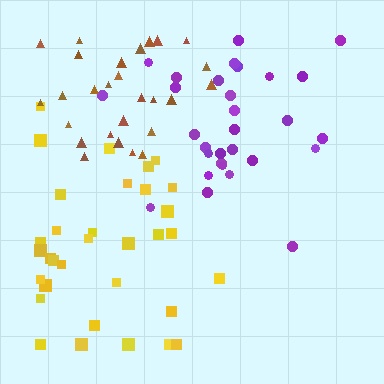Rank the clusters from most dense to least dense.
purple, brown, yellow.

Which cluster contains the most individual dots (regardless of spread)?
Yellow (33).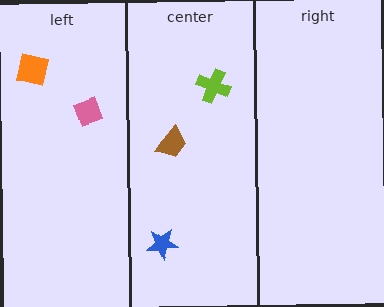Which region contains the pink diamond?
The left region.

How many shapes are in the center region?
3.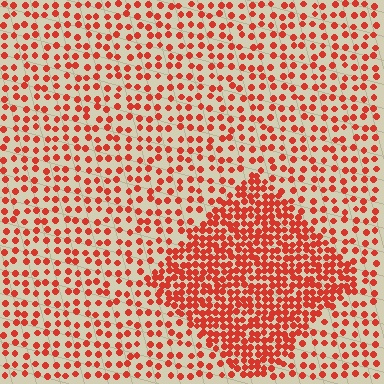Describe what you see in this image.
The image contains small red elements arranged at two different densities. A diamond-shaped region is visible where the elements are more densely packed than the surrounding area.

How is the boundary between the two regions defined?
The boundary is defined by a change in element density (approximately 2.2x ratio). All elements are the same color, size, and shape.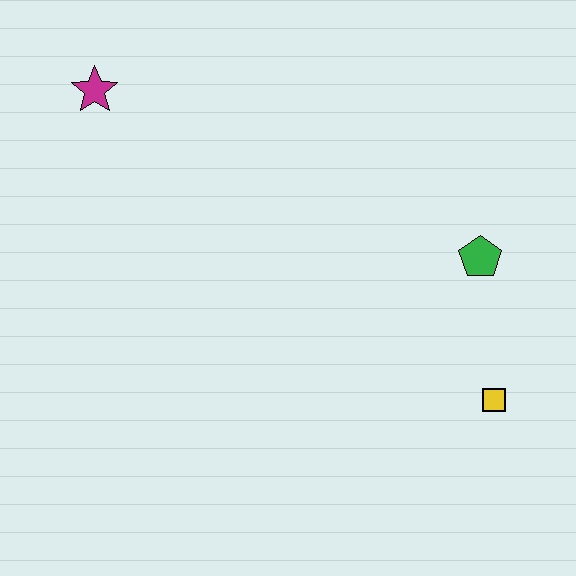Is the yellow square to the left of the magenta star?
No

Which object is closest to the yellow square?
The green pentagon is closest to the yellow square.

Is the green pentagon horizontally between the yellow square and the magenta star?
Yes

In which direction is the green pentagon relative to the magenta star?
The green pentagon is to the right of the magenta star.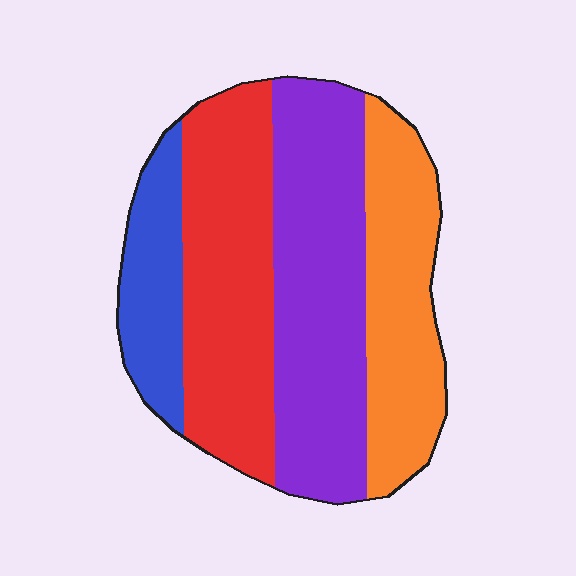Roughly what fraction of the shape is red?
Red takes up about one third (1/3) of the shape.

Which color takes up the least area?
Blue, at roughly 15%.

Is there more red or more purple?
Purple.